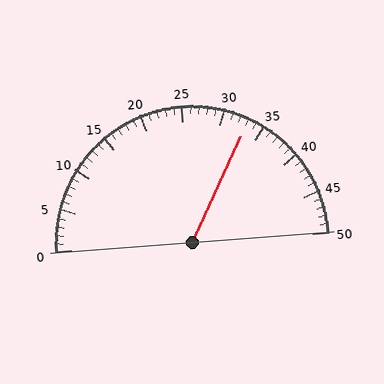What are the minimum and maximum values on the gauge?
The gauge ranges from 0 to 50.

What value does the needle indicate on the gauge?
The needle indicates approximately 33.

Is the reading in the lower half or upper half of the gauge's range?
The reading is in the upper half of the range (0 to 50).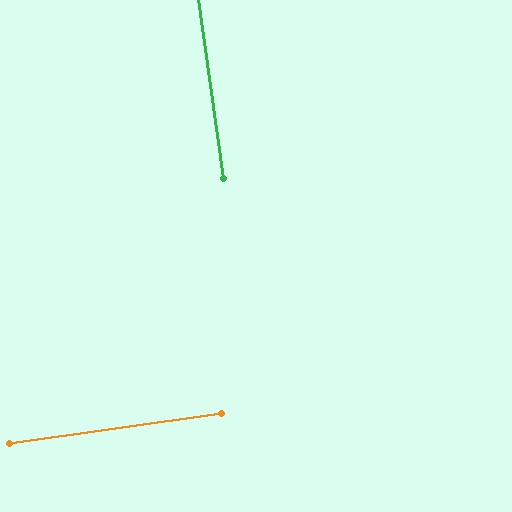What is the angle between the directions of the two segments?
Approximately 90 degrees.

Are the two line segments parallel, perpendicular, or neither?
Perpendicular — they meet at approximately 90°.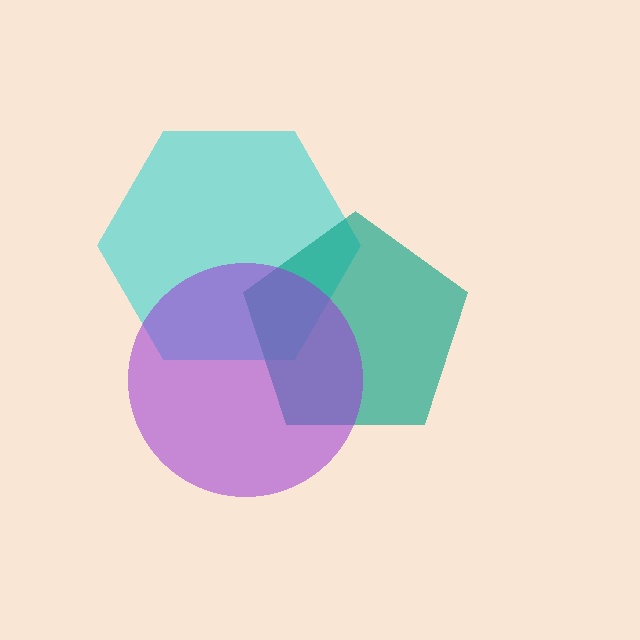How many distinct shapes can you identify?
There are 3 distinct shapes: a cyan hexagon, a teal pentagon, a purple circle.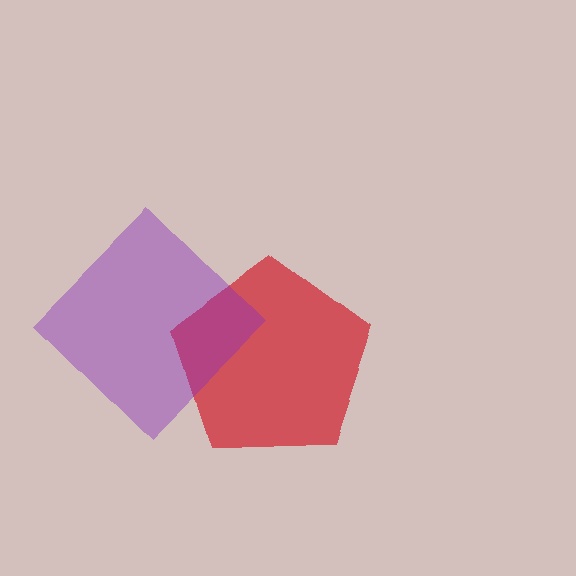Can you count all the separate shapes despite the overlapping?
Yes, there are 2 separate shapes.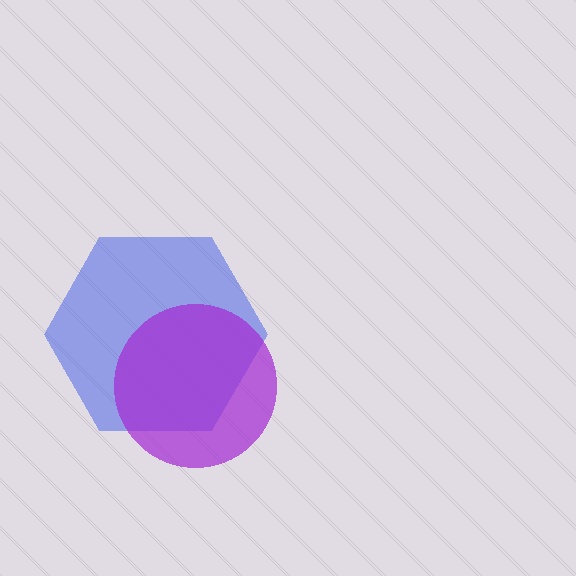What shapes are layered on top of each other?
The layered shapes are: a blue hexagon, a purple circle.